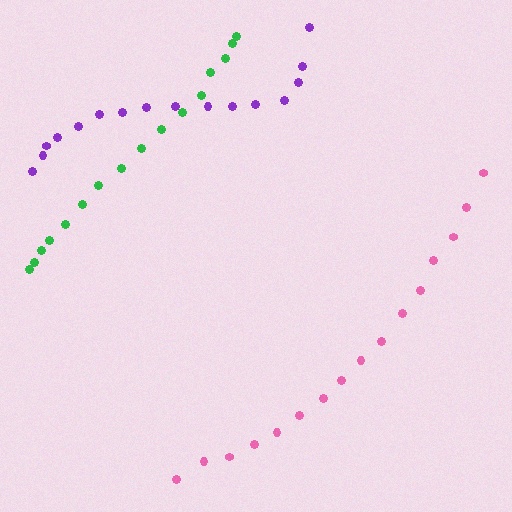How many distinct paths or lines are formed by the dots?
There are 3 distinct paths.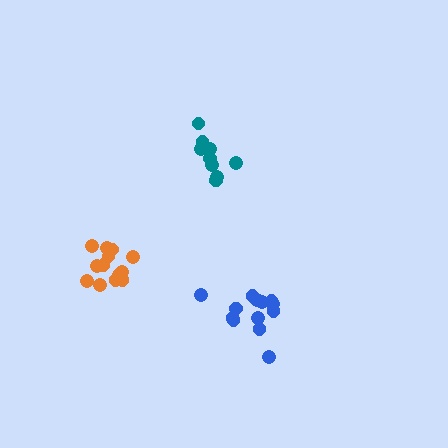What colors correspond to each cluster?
The clusters are colored: blue, teal, orange.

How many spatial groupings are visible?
There are 3 spatial groupings.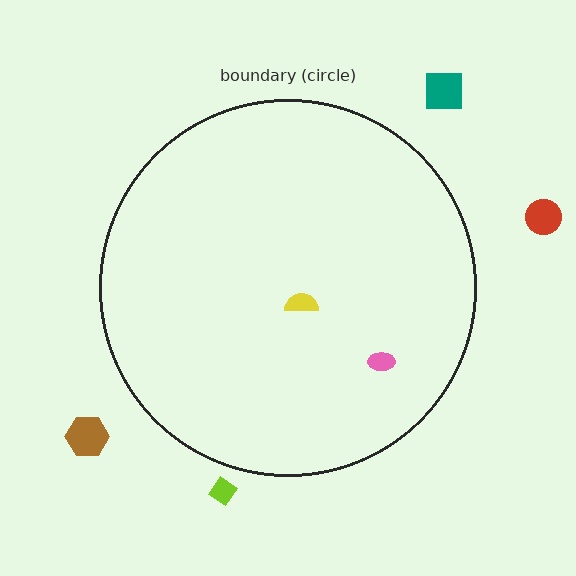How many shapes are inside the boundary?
2 inside, 4 outside.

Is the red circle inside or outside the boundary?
Outside.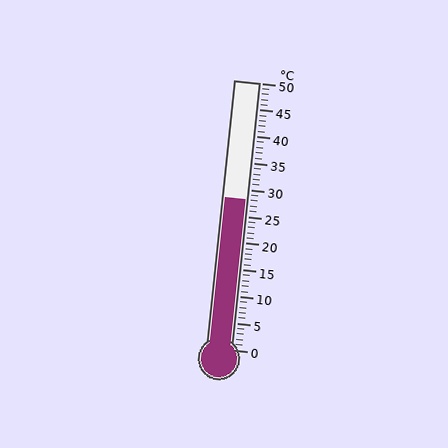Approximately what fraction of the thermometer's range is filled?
The thermometer is filled to approximately 55% of its range.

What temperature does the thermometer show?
The thermometer shows approximately 28°C.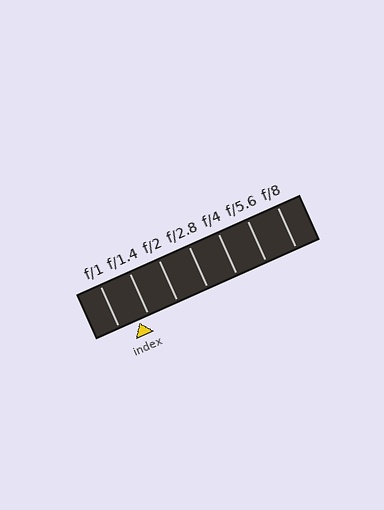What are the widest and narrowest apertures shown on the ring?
The widest aperture shown is f/1 and the narrowest is f/8.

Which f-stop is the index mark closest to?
The index mark is closest to f/1.4.